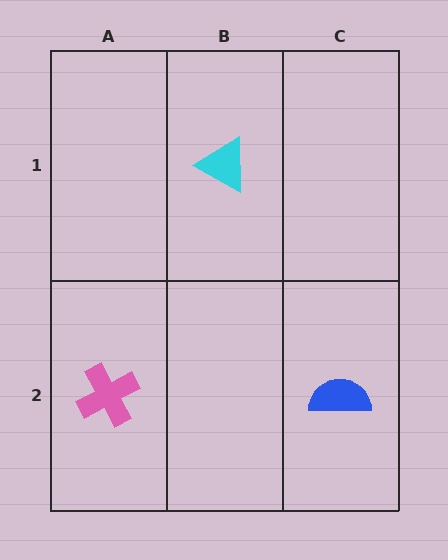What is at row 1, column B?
A cyan triangle.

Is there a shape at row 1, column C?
No, that cell is empty.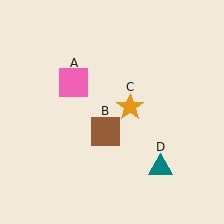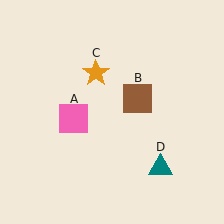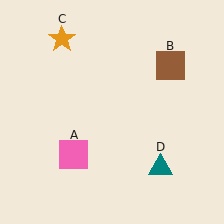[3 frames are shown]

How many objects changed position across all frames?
3 objects changed position: pink square (object A), brown square (object B), orange star (object C).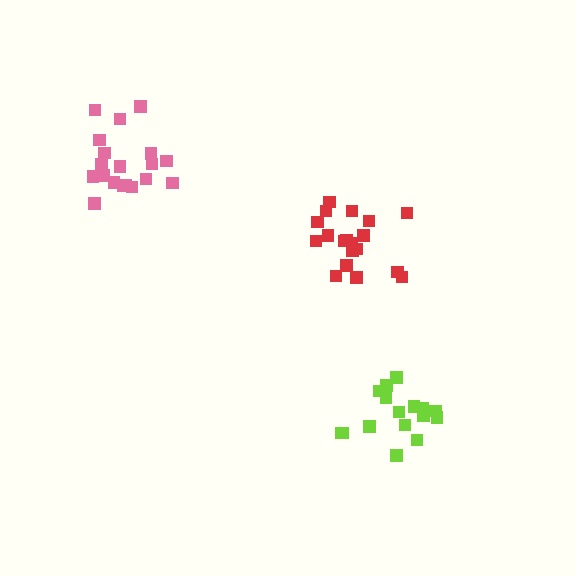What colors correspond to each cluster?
The clusters are colored: pink, lime, red.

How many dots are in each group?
Group 1: 19 dots, Group 2: 16 dots, Group 3: 19 dots (54 total).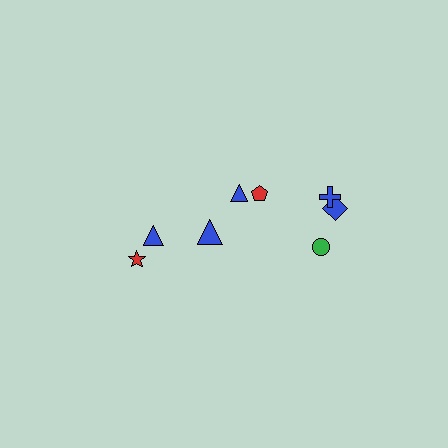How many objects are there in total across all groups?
There are 8 objects.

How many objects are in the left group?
There are 3 objects.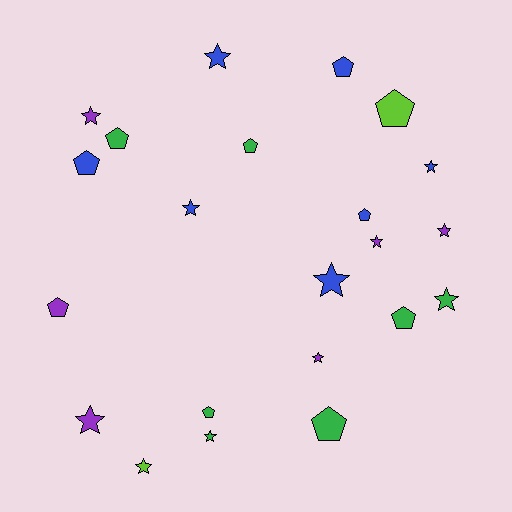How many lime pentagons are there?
There is 1 lime pentagon.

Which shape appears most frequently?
Star, with 12 objects.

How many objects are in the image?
There are 22 objects.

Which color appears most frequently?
Blue, with 7 objects.